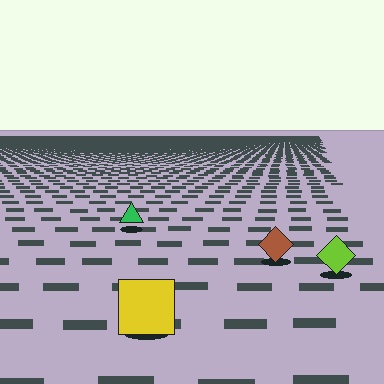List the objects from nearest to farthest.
From nearest to farthest: the yellow square, the lime diamond, the brown diamond, the green triangle.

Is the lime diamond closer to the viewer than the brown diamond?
Yes. The lime diamond is closer — you can tell from the texture gradient: the ground texture is coarser near it.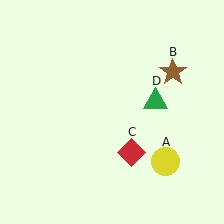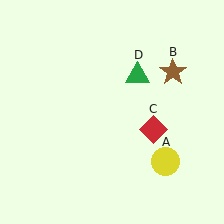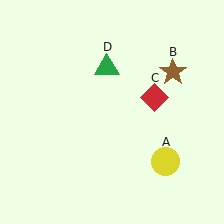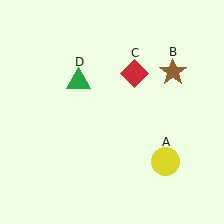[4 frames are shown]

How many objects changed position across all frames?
2 objects changed position: red diamond (object C), green triangle (object D).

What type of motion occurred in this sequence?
The red diamond (object C), green triangle (object D) rotated counterclockwise around the center of the scene.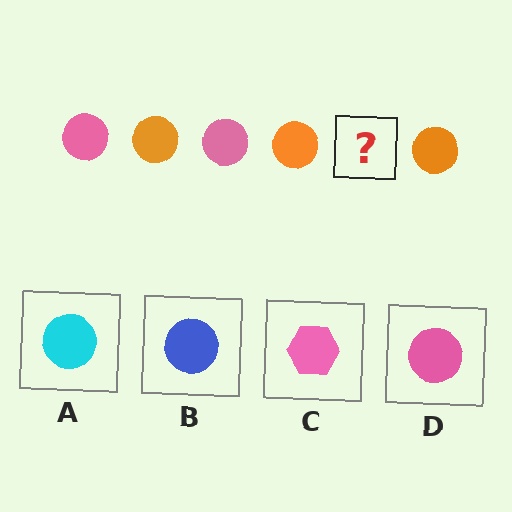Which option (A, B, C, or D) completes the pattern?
D.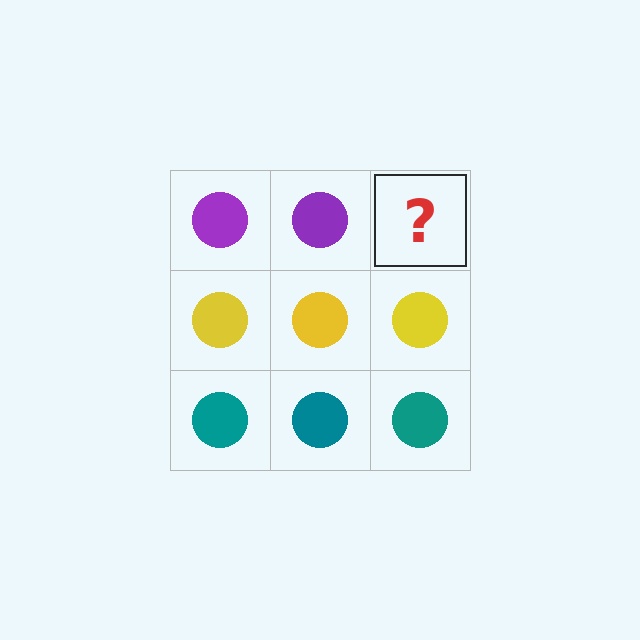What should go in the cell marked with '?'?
The missing cell should contain a purple circle.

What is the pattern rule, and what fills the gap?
The rule is that each row has a consistent color. The gap should be filled with a purple circle.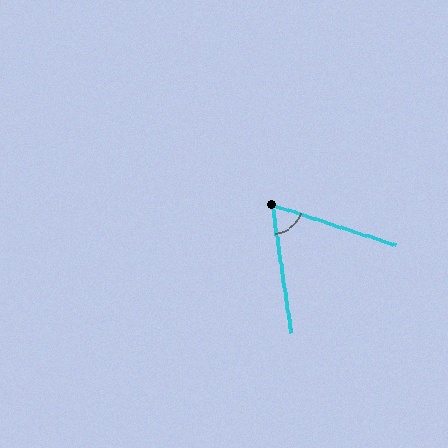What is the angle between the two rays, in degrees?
Approximately 64 degrees.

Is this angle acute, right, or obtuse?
It is acute.